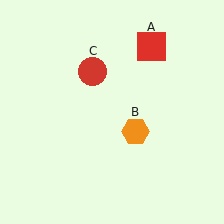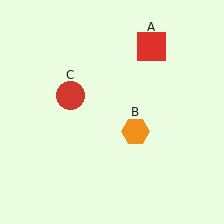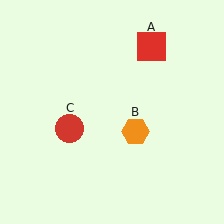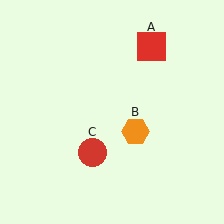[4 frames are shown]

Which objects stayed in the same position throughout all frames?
Red square (object A) and orange hexagon (object B) remained stationary.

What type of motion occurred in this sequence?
The red circle (object C) rotated counterclockwise around the center of the scene.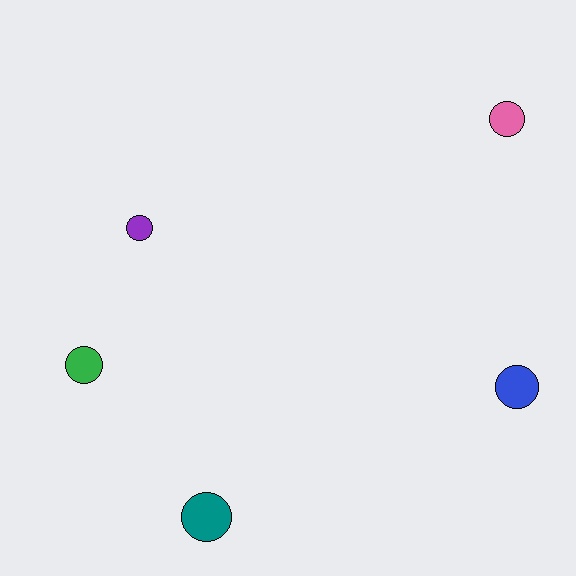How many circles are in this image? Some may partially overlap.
There are 5 circles.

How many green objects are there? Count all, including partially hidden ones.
There is 1 green object.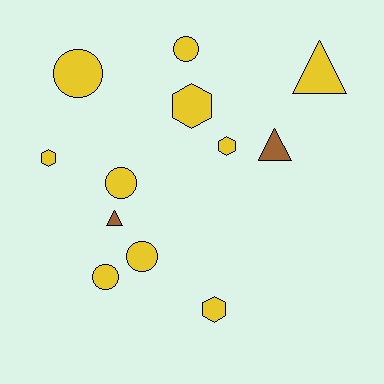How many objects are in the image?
There are 12 objects.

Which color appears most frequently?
Yellow, with 10 objects.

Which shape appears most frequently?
Circle, with 5 objects.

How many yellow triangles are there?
There is 1 yellow triangle.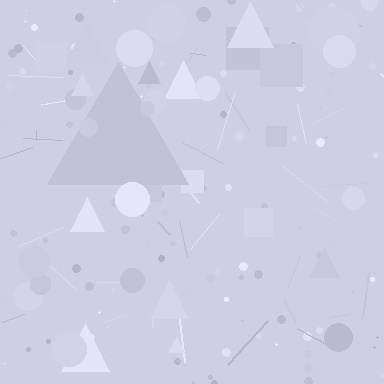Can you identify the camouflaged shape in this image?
The camouflaged shape is a triangle.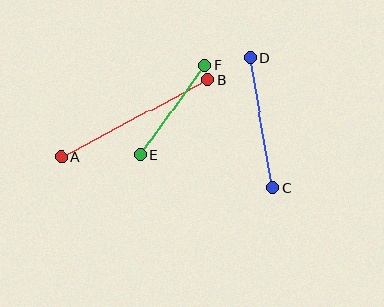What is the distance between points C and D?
The distance is approximately 132 pixels.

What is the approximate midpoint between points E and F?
The midpoint is at approximately (173, 110) pixels.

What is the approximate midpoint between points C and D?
The midpoint is at approximately (261, 123) pixels.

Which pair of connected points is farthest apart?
Points A and B are farthest apart.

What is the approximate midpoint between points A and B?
The midpoint is at approximately (134, 118) pixels.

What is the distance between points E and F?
The distance is approximately 110 pixels.